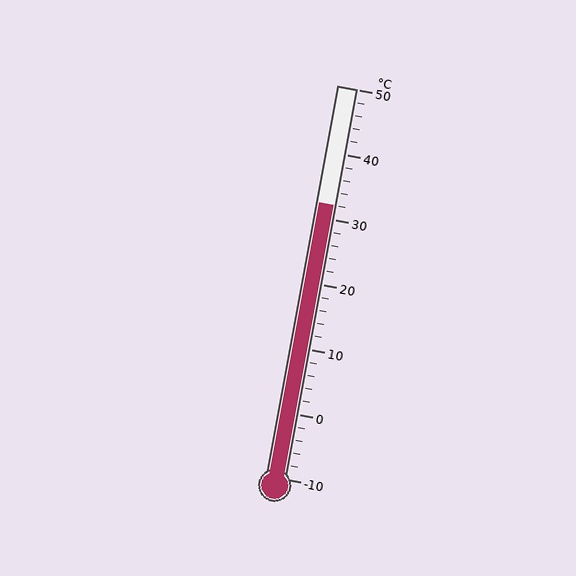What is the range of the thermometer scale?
The thermometer scale ranges from -10°C to 50°C.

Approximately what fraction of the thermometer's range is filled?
The thermometer is filled to approximately 70% of its range.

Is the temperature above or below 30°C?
The temperature is above 30°C.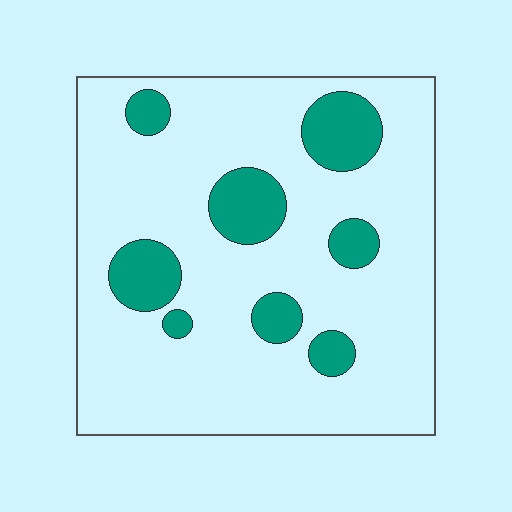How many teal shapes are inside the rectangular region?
8.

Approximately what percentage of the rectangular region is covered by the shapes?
Approximately 15%.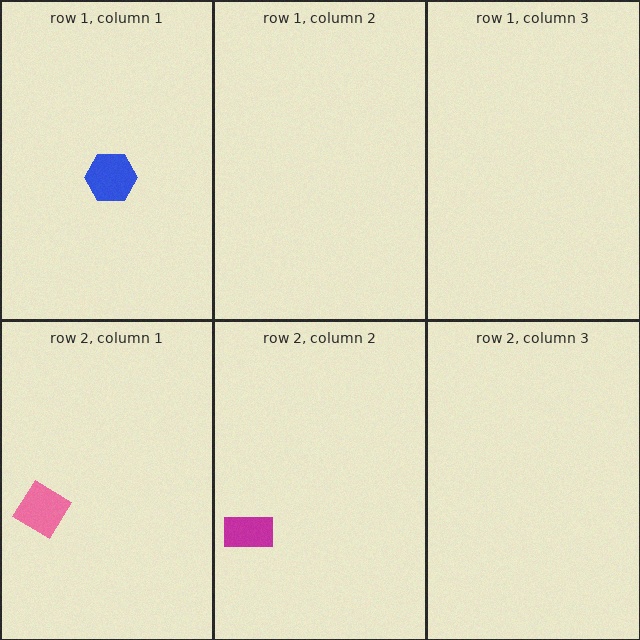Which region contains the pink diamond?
The row 2, column 1 region.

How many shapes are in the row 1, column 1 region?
1.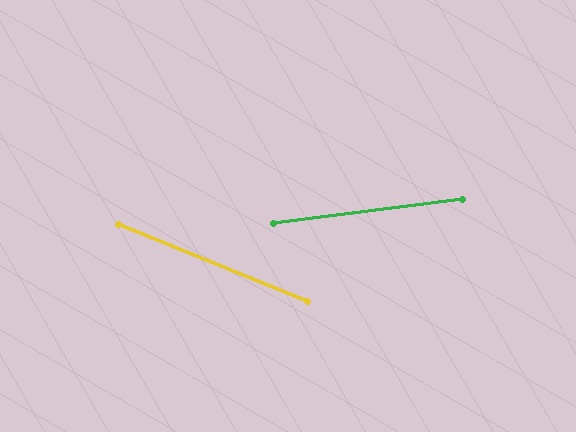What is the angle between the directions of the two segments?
Approximately 30 degrees.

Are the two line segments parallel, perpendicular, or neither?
Neither parallel nor perpendicular — they differ by about 30°.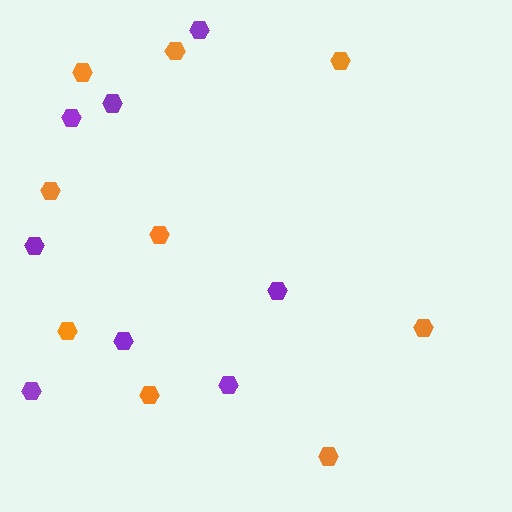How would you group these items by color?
There are 2 groups: one group of purple hexagons (8) and one group of orange hexagons (9).